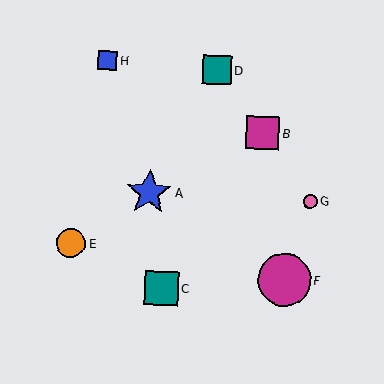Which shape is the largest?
The magenta circle (labeled F) is the largest.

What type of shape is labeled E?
Shape E is an orange circle.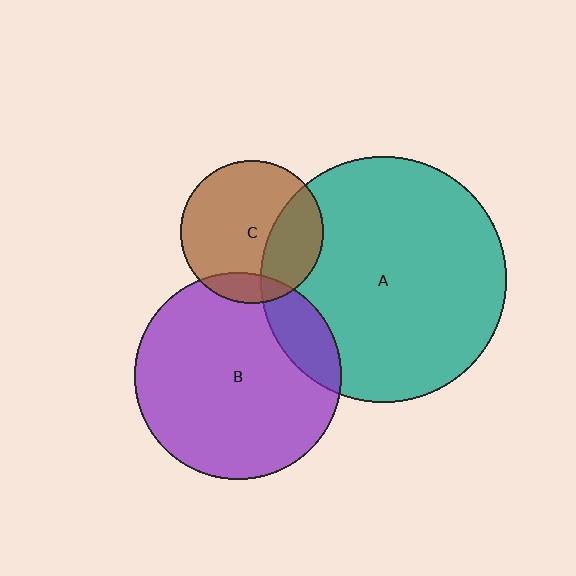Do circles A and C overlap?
Yes.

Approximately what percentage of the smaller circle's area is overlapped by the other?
Approximately 30%.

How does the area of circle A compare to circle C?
Approximately 3.0 times.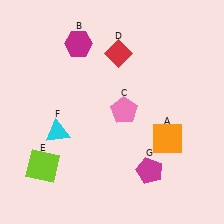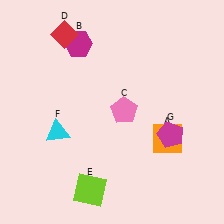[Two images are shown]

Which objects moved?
The objects that moved are: the red diamond (D), the lime square (E), the magenta pentagon (G).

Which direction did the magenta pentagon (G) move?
The magenta pentagon (G) moved up.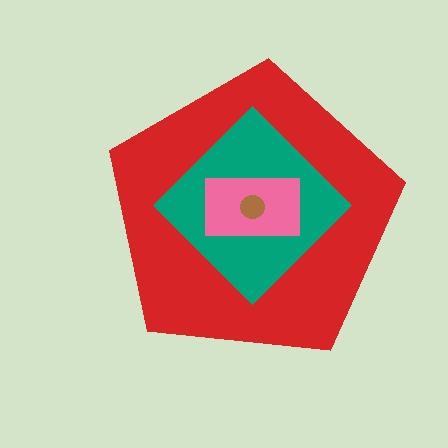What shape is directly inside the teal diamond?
The pink rectangle.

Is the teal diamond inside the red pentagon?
Yes.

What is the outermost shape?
The red pentagon.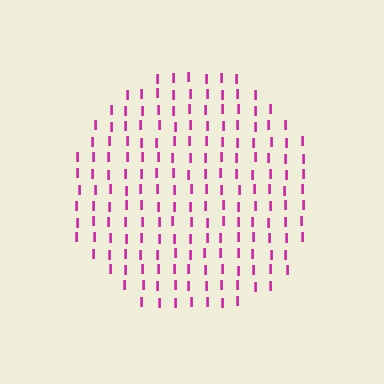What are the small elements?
The small elements are letter I's.